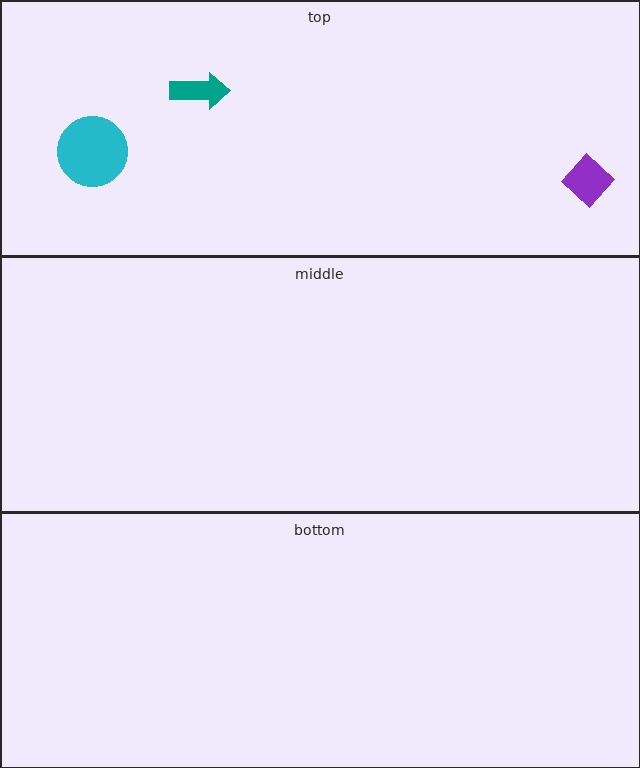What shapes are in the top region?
The teal arrow, the cyan circle, the purple diamond.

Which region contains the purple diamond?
The top region.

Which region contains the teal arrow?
The top region.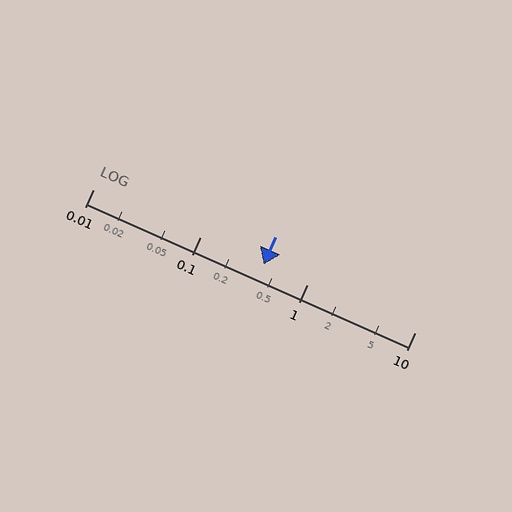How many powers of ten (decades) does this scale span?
The scale spans 3 decades, from 0.01 to 10.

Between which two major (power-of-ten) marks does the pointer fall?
The pointer is between 0.1 and 1.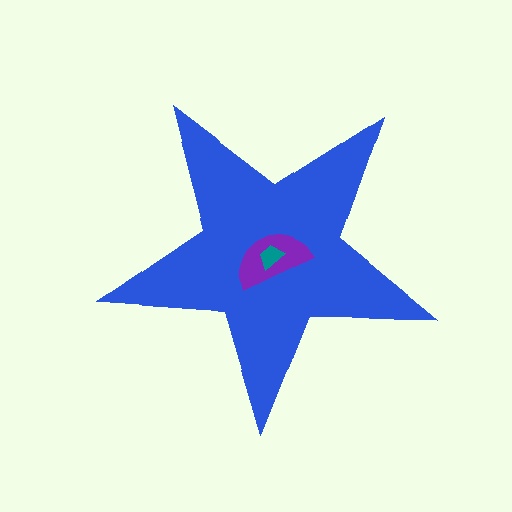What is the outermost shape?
The blue star.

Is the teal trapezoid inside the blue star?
Yes.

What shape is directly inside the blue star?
The purple semicircle.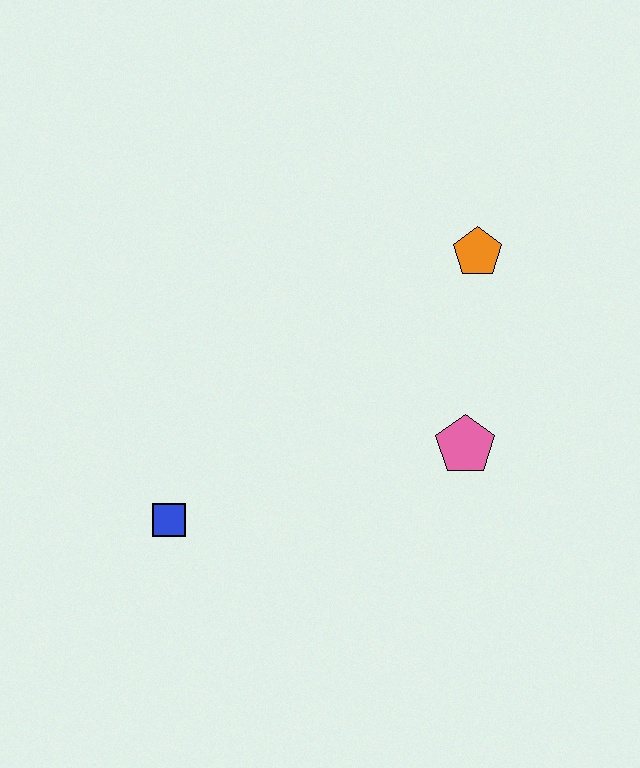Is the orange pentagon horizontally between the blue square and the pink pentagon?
No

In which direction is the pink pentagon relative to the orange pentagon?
The pink pentagon is below the orange pentagon.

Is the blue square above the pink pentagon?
No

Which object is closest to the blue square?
The pink pentagon is closest to the blue square.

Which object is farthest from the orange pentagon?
The blue square is farthest from the orange pentagon.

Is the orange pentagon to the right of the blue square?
Yes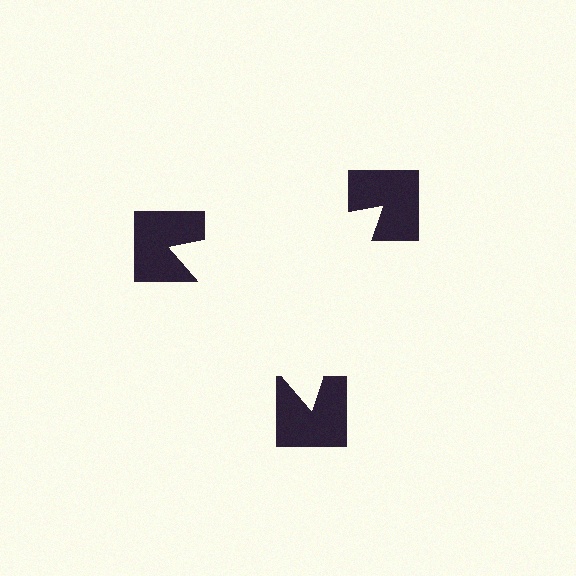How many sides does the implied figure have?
3 sides.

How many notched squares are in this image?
There are 3 — one at each vertex of the illusory triangle.